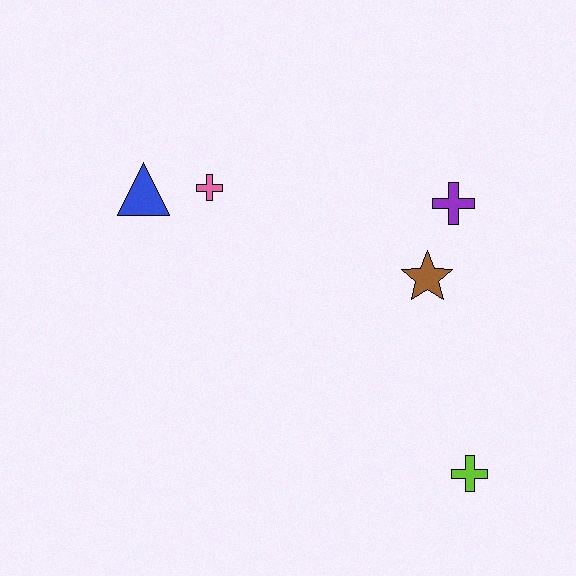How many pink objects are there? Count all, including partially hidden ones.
There is 1 pink object.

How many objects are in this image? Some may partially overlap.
There are 5 objects.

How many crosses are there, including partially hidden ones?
There are 3 crosses.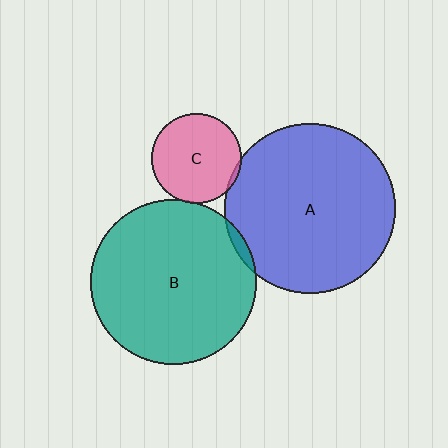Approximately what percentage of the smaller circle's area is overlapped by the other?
Approximately 5%.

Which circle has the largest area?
Circle A (blue).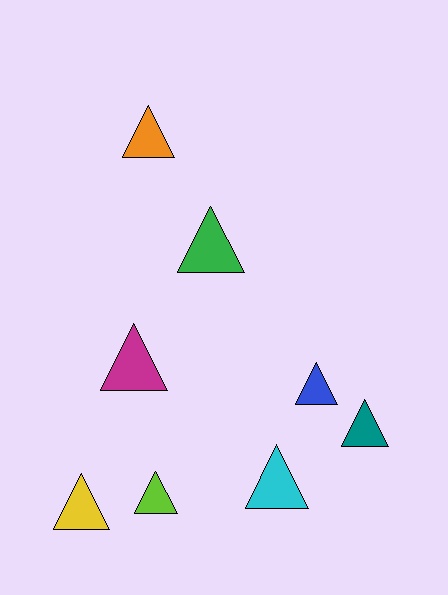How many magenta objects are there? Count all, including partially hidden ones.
There is 1 magenta object.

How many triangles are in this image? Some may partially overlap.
There are 8 triangles.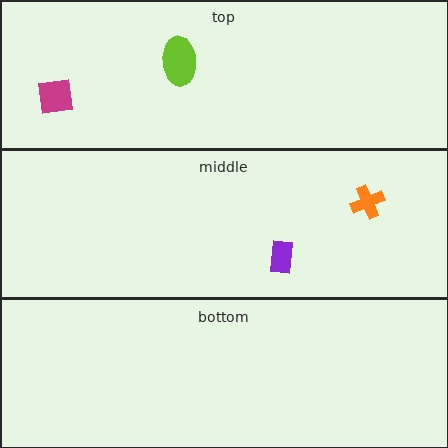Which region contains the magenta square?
The top region.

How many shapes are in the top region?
2.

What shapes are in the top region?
The lime ellipse, the magenta square.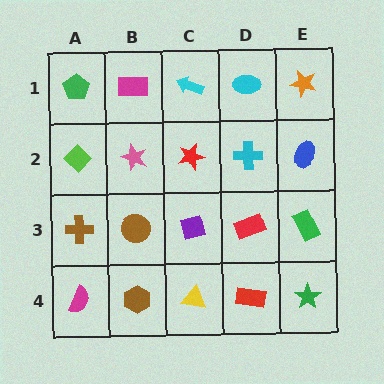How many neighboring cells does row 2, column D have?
4.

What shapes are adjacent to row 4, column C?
A purple square (row 3, column C), a brown hexagon (row 4, column B), a red rectangle (row 4, column D).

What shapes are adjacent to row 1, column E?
A blue ellipse (row 2, column E), a cyan ellipse (row 1, column D).